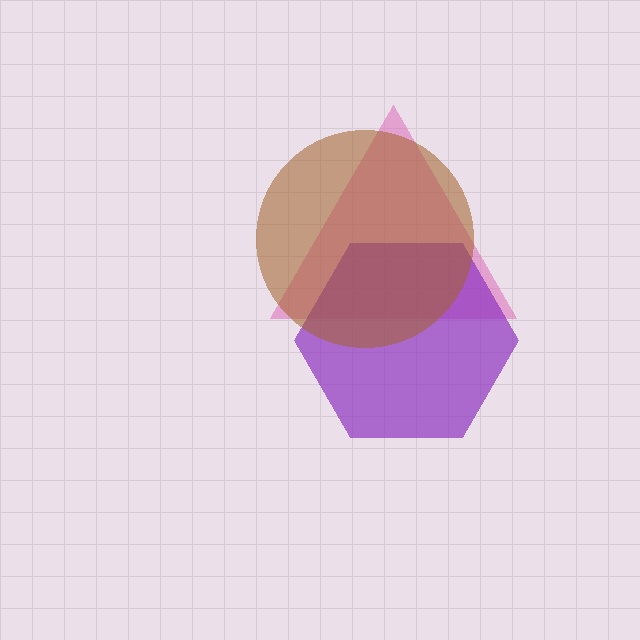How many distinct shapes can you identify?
There are 3 distinct shapes: a pink triangle, a purple hexagon, a brown circle.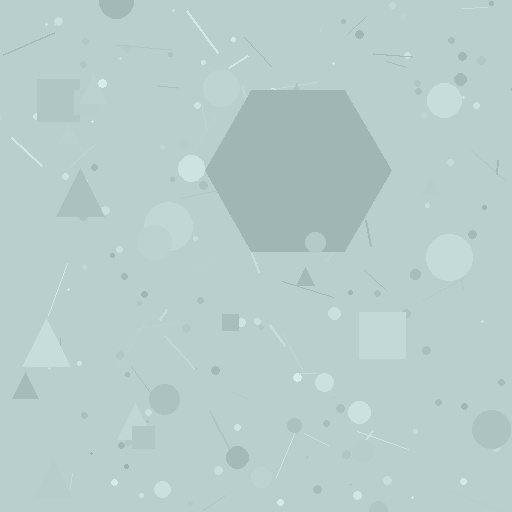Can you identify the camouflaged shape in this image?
The camouflaged shape is a hexagon.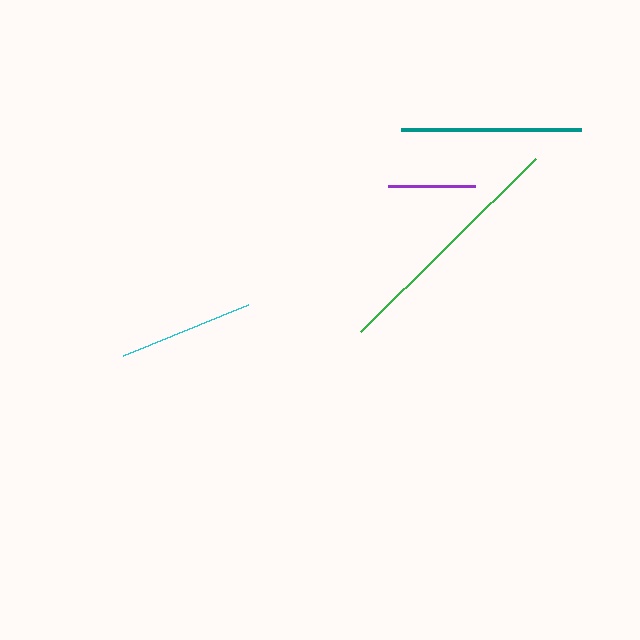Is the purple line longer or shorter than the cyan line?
The cyan line is longer than the purple line.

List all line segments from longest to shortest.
From longest to shortest: green, teal, cyan, purple.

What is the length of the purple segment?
The purple segment is approximately 87 pixels long.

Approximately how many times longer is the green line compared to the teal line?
The green line is approximately 1.4 times the length of the teal line.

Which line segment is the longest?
The green line is the longest at approximately 246 pixels.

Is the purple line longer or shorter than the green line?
The green line is longer than the purple line.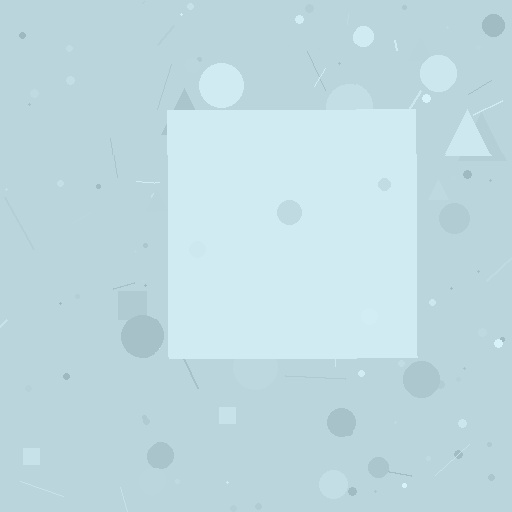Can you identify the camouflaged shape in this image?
The camouflaged shape is a square.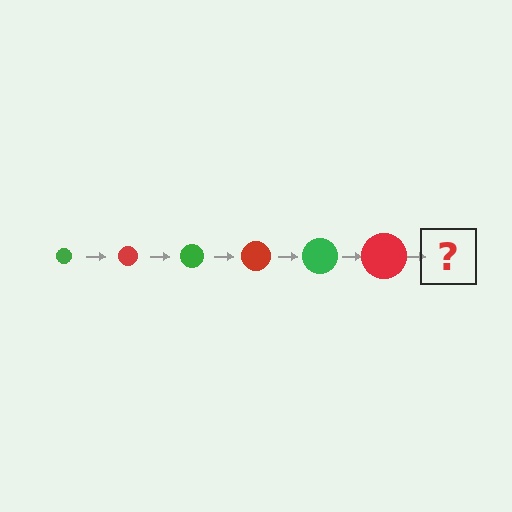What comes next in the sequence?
The next element should be a green circle, larger than the previous one.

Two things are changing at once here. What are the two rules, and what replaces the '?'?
The two rules are that the circle grows larger each step and the color cycles through green and red. The '?' should be a green circle, larger than the previous one.